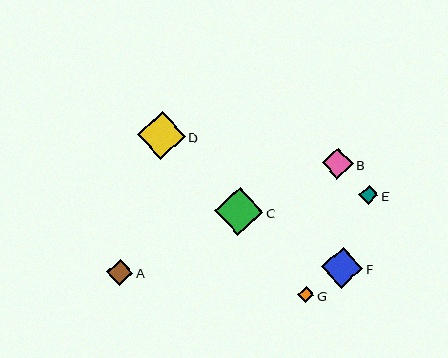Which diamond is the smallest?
Diamond G is the smallest with a size of approximately 16 pixels.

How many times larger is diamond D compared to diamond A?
Diamond D is approximately 1.8 times the size of diamond A.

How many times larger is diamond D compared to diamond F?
Diamond D is approximately 1.2 times the size of diamond F.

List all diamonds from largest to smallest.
From largest to smallest: D, C, F, B, A, E, G.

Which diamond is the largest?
Diamond D is the largest with a size of approximately 48 pixels.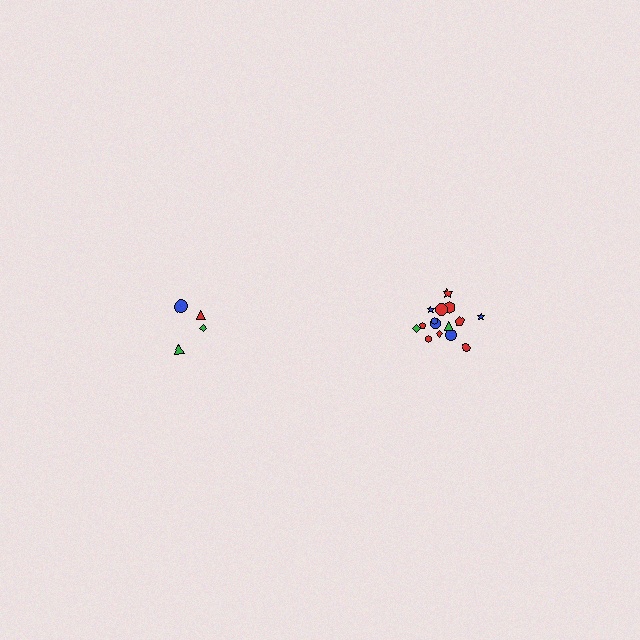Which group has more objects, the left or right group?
The right group.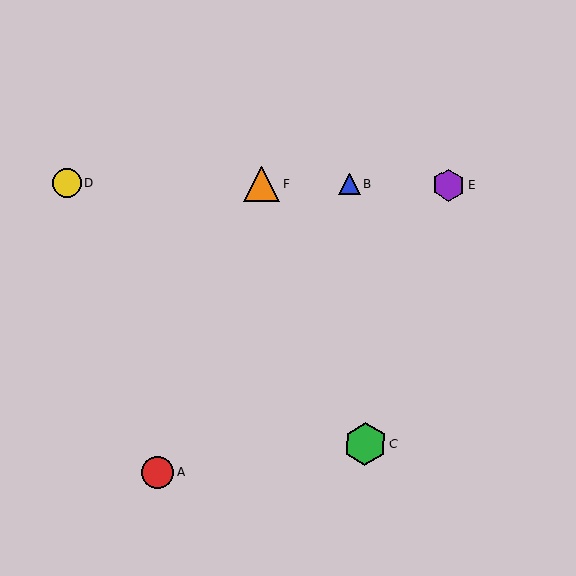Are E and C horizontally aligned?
No, E is at y≈185 and C is at y≈444.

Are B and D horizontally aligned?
Yes, both are at y≈184.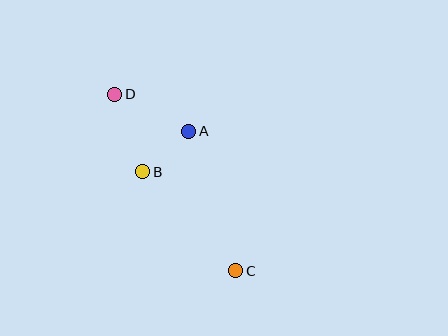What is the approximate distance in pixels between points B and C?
The distance between B and C is approximately 136 pixels.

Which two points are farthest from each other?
Points C and D are farthest from each other.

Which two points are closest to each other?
Points A and B are closest to each other.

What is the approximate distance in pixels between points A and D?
The distance between A and D is approximately 83 pixels.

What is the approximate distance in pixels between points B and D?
The distance between B and D is approximately 82 pixels.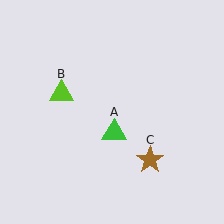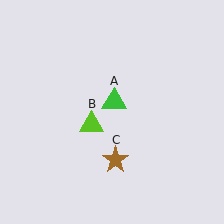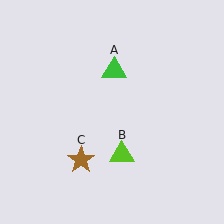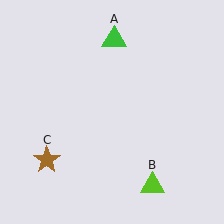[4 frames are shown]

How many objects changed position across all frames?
3 objects changed position: green triangle (object A), lime triangle (object B), brown star (object C).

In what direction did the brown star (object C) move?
The brown star (object C) moved left.